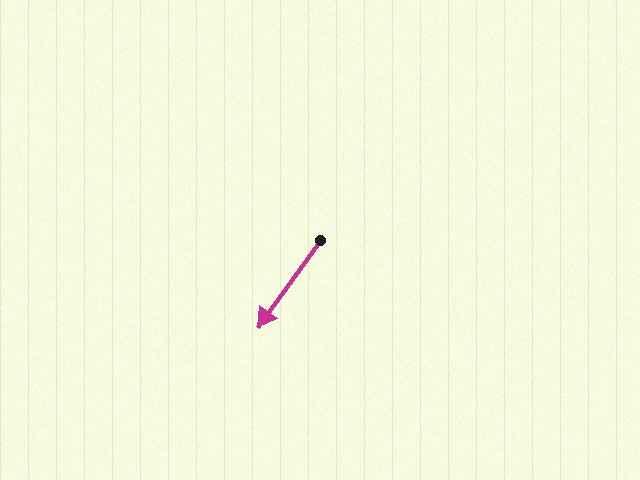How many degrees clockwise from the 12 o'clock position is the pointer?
Approximately 216 degrees.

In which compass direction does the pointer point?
Southwest.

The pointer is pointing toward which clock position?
Roughly 7 o'clock.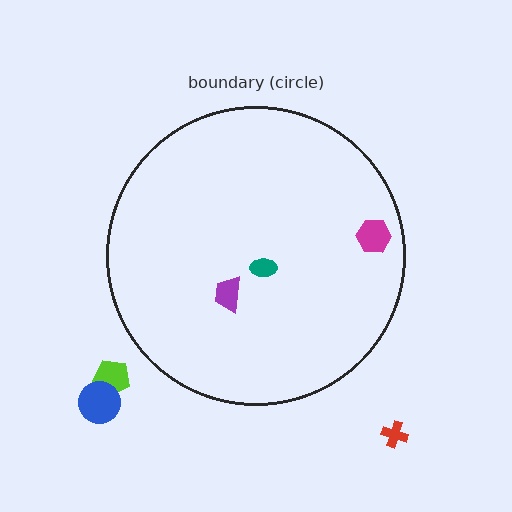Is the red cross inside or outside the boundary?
Outside.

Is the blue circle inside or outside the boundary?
Outside.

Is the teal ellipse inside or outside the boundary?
Inside.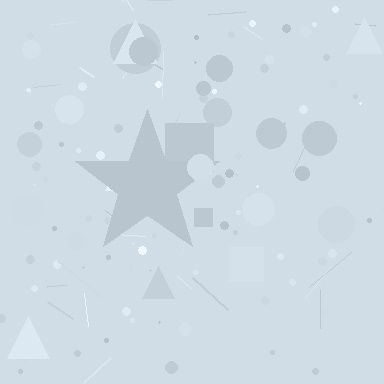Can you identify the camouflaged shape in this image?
The camouflaged shape is a star.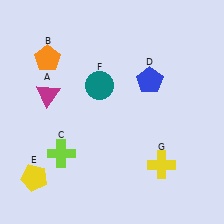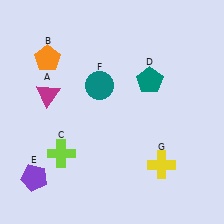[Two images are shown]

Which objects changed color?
D changed from blue to teal. E changed from yellow to purple.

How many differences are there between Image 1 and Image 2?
There are 2 differences between the two images.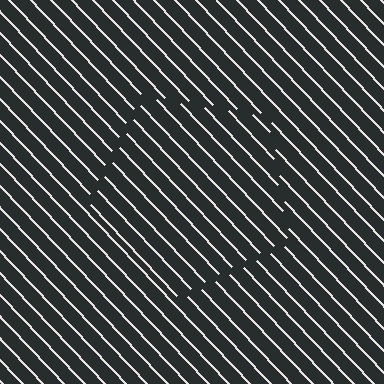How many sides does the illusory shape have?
5 sides — the line-ends trace a pentagon.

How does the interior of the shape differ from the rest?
The interior of the shape contains the same grating, shifted by half a period — the contour is defined by the phase discontinuity where line-ends from the inner and outer gratings abut.